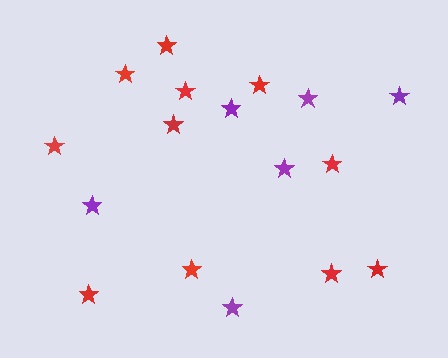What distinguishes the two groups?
There are 2 groups: one group of red stars (11) and one group of purple stars (6).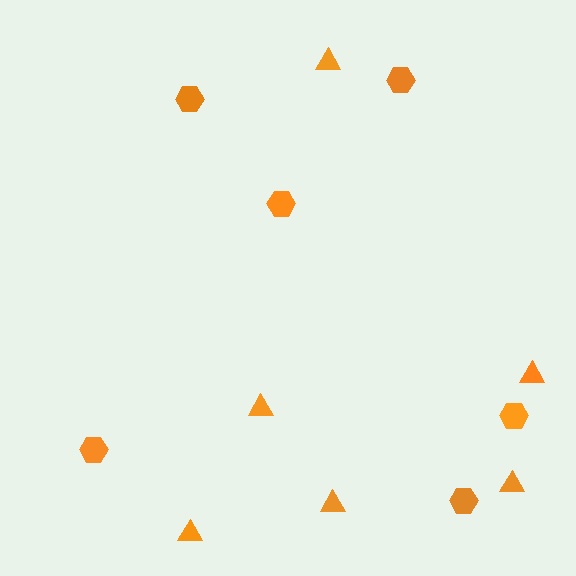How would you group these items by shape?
There are 2 groups: one group of triangles (6) and one group of hexagons (6).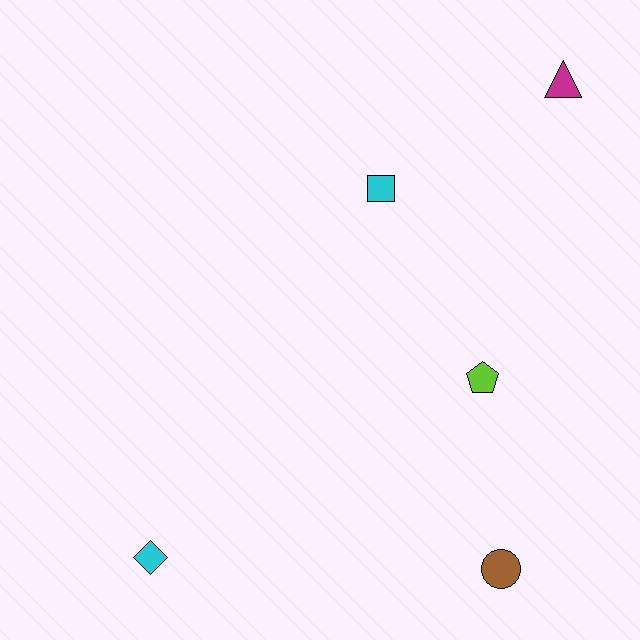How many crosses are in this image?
There are no crosses.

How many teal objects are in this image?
There are no teal objects.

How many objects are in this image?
There are 5 objects.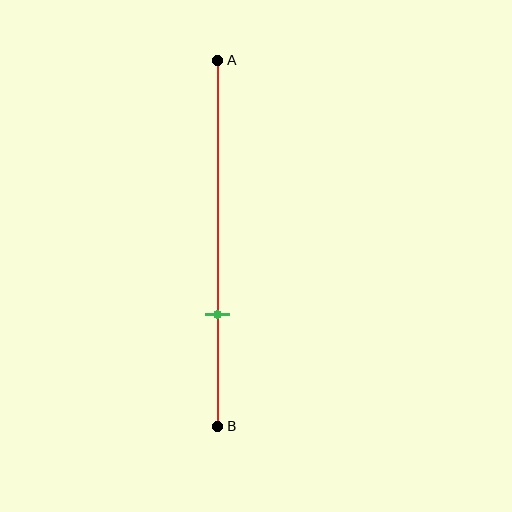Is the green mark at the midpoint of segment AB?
No, the mark is at about 70% from A, not at the 50% midpoint.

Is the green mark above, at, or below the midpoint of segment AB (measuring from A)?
The green mark is below the midpoint of segment AB.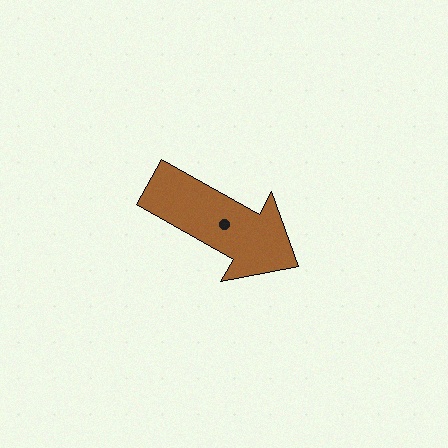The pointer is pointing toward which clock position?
Roughly 4 o'clock.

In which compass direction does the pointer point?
Southeast.